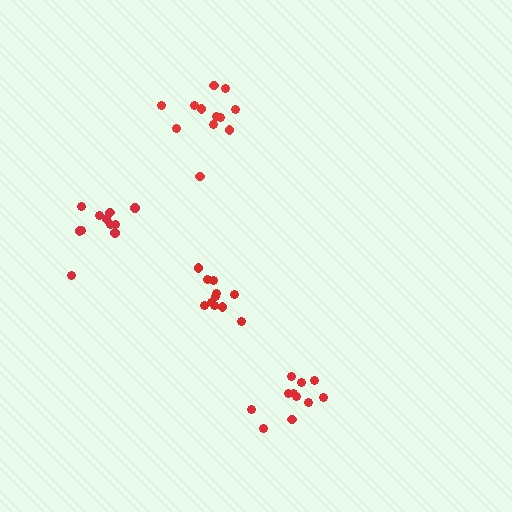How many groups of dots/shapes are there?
There are 4 groups.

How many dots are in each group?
Group 1: 11 dots, Group 2: 11 dots, Group 3: 12 dots, Group 4: 11 dots (45 total).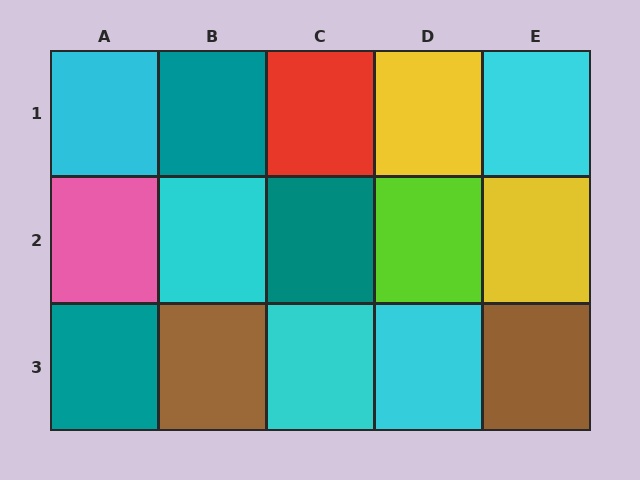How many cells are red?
1 cell is red.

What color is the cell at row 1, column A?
Cyan.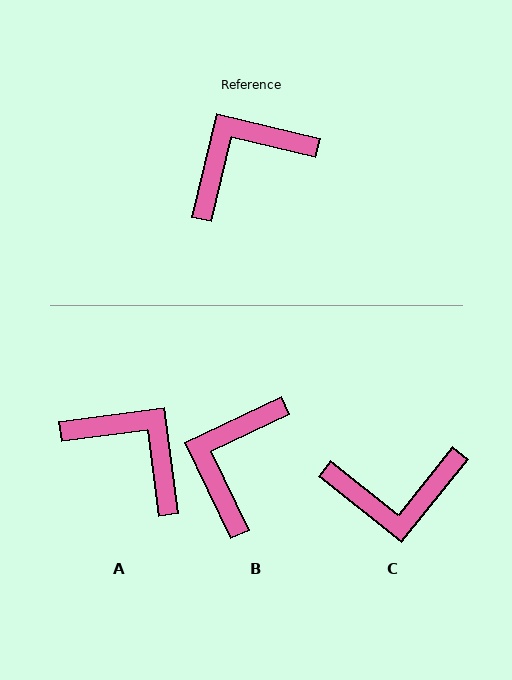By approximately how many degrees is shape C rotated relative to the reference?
Approximately 155 degrees counter-clockwise.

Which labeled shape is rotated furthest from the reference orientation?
C, about 155 degrees away.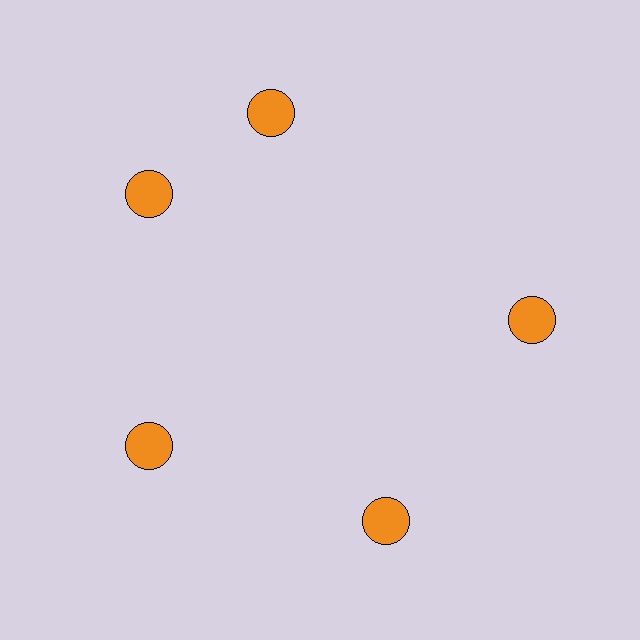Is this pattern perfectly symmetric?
No. The 5 orange circles are arranged in a ring, but one element near the 1 o'clock position is rotated out of alignment along the ring, breaking the 5-fold rotational symmetry.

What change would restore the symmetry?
The symmetry would be restored by rotating it back into even spacing with its neighbors so that all 5 circles sit at equal angles and equal distance from the center.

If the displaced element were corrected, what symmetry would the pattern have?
It would have 5-fold rotational symmetry — the pattern would map onto itself every 72 degrees.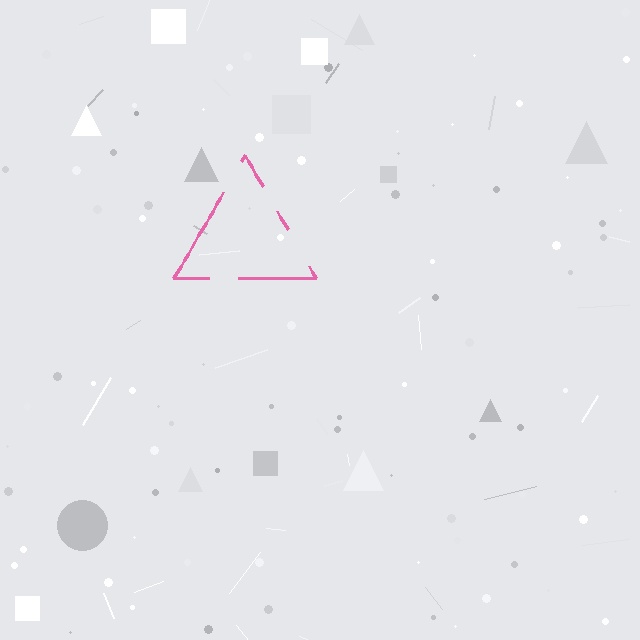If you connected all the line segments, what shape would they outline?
They would outline a triangle.